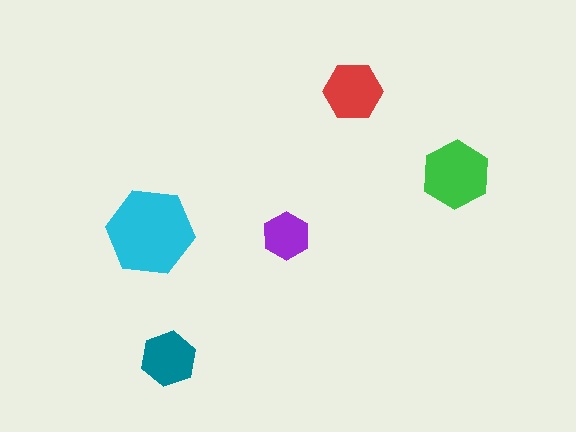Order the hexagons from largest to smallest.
the cyan one, the green one, the red one, the teal one, the purple one.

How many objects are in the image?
There are 5 objects in the image.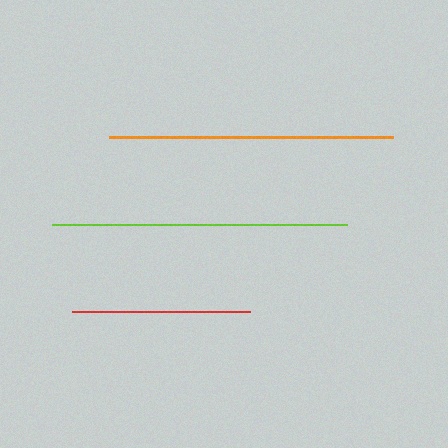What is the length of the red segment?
The red segment is approximately 178 pixels long.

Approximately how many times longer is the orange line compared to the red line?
The orange line is approximately 1.6 times the length of the red line.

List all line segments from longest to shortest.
From longest to shortest: lime, orange, red.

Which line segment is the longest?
The lime line is the longest at approximately 295 pixels.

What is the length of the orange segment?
The orange segment is approximately 284 pixels long.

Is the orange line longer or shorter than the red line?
The orange line is longer than the red line.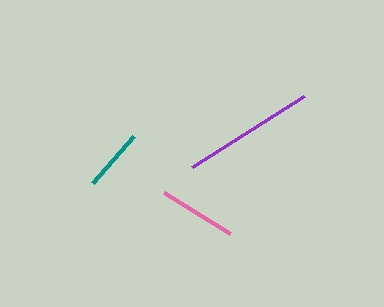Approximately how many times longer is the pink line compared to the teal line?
The pink line is approximately 1.2 times the length of the teal line.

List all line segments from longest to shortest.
From longest to shortest: purple, pink, teal.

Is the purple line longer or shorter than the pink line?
The purple line is longer than the pink line.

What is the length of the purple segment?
The purple segment is approximately 132 pixels long.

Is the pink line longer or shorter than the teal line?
The pink line is longer than the teal line.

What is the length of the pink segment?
The pink segment is approximately 78 pixels long.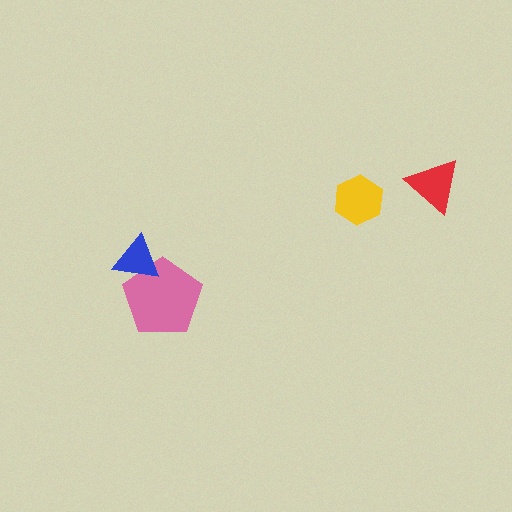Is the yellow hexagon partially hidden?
No, no other shape covers it.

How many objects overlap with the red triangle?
0 objects overlap with the red triangle.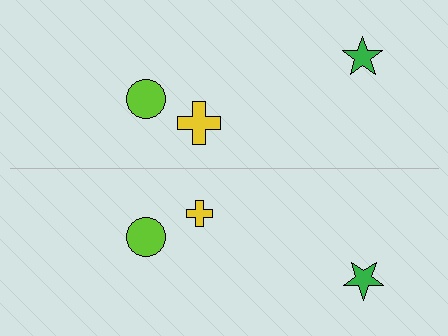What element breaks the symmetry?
The yellow cross on the bottom side has a different size than its mirror counterpart.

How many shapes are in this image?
There are 6 shapes in this image.